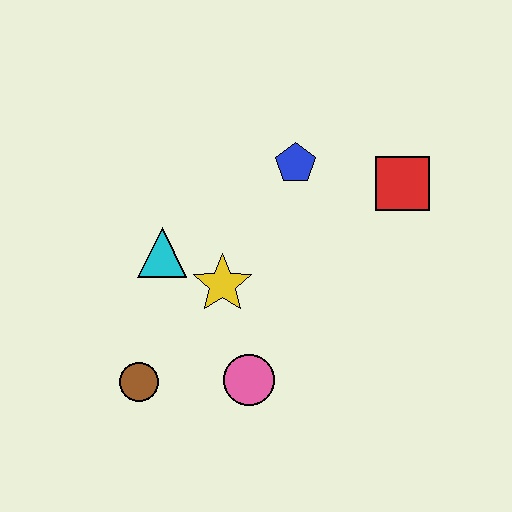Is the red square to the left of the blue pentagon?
No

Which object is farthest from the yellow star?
The red square is farthest from the yellow star.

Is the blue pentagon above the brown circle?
Yes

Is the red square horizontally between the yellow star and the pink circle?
No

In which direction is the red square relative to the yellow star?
The red square is to the right of the yellow star.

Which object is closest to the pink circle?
The yellow star is closest to the pink circle.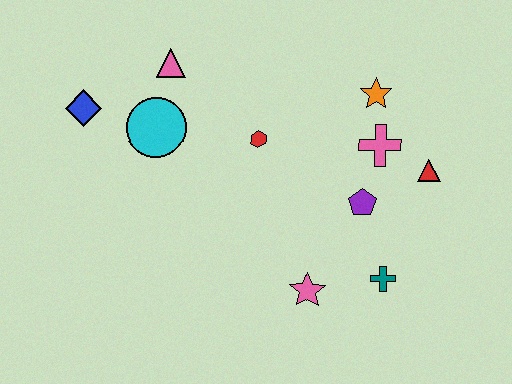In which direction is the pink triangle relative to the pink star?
The pink triangle is above the pink star.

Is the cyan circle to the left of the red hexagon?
Yes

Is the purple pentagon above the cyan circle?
No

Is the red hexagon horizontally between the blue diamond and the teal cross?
Yes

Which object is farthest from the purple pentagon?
The blue diamond is farthest from the purple pentagon.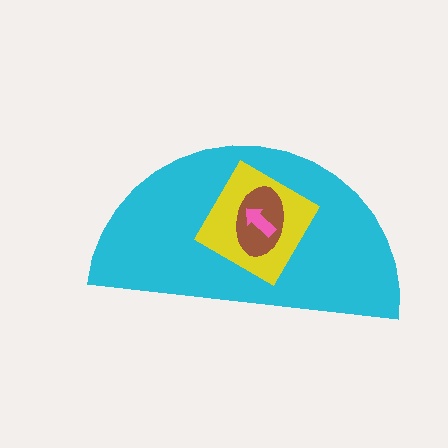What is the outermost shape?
The cyan semicircle.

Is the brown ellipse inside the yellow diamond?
Yes.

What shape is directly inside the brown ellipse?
The pink arrow.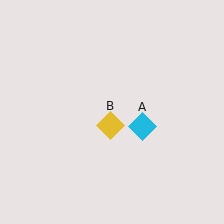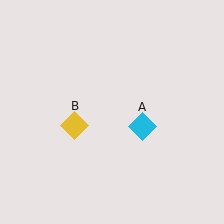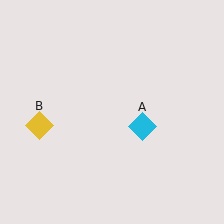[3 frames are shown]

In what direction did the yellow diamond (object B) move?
The yellow diamond (object B) moved left.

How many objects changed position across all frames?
1 object changed position: yellow diamond (object B).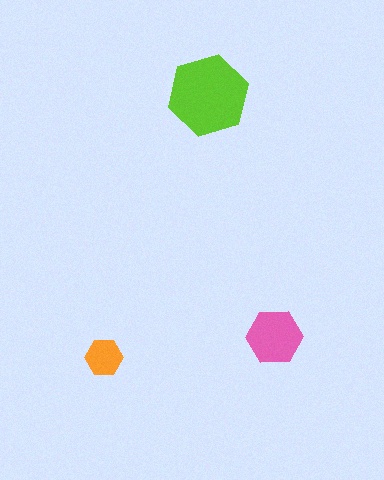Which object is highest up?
The lime hexagon is topmost.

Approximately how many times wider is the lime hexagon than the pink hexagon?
About 1.5 times wider.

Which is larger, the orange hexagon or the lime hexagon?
The lime one.